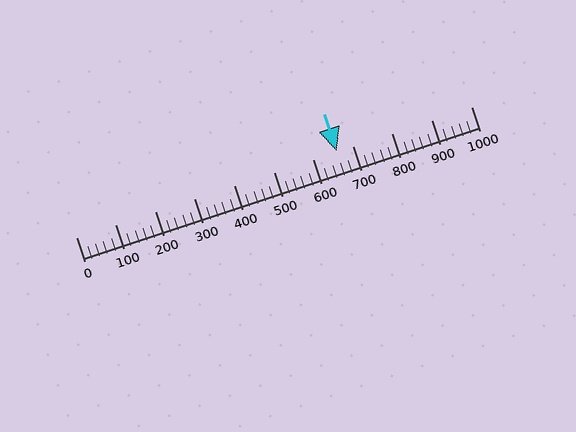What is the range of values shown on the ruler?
The ruler shows values from 0 to 1000.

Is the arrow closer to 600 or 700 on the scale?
The arrow is closer to 700.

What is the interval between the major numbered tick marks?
The major tick marks are spaced 100 units apart.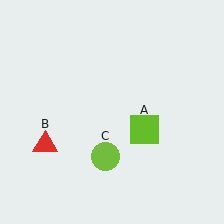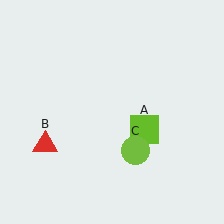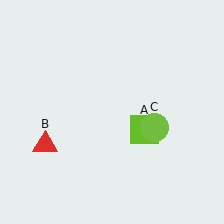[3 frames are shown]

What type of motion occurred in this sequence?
The lime circle (object C) rotated counterclockwise around the center of the scene.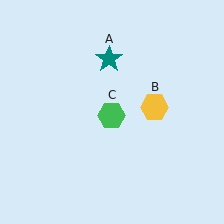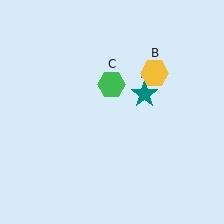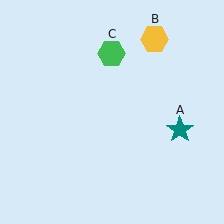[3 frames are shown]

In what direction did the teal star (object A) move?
The teal star (object A) moved down and to the right.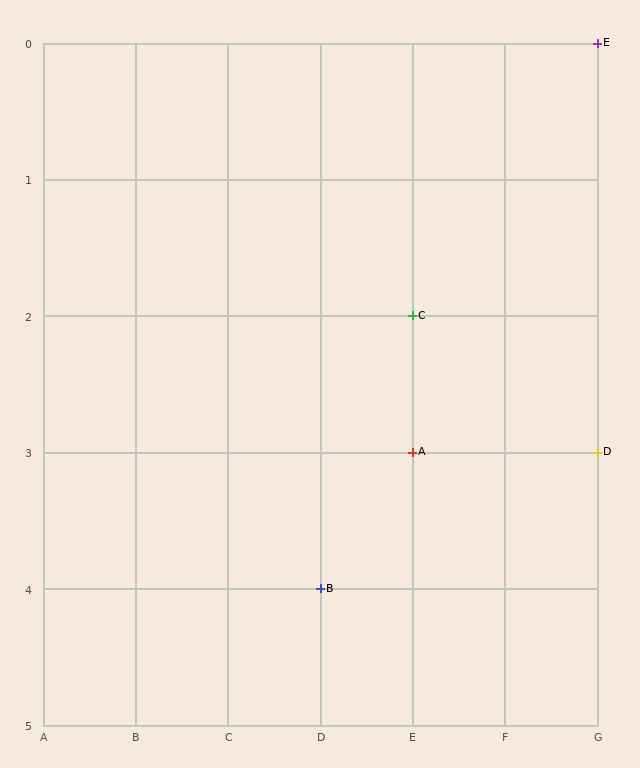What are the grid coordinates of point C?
Point C is at grid coordinates (E, 2).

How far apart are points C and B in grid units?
Points C and B are 1 column and 2 rows apart (about 2.2 grid units diagonally).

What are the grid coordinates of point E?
Point E is at grid coordinates (G, 0).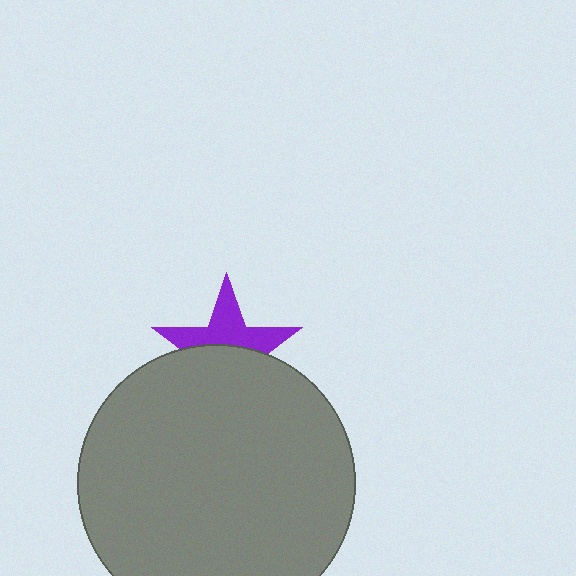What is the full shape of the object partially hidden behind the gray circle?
The partially hidden object is a purple star.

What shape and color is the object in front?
The object in front is a gray circle.